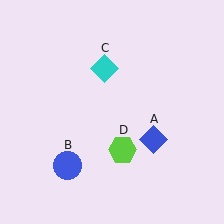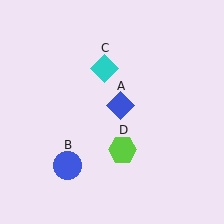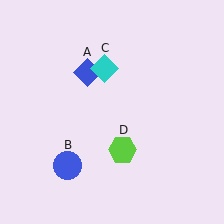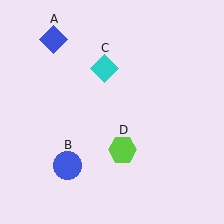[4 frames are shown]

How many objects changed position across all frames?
1 object changed position: blue diamond (object A).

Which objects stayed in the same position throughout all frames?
Blue circle (object B) and cyan diamond (object C) and lime hexagon (object D) remained stationary.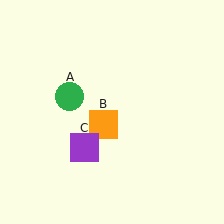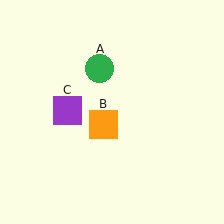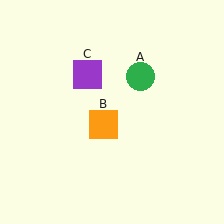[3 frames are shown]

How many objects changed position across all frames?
2 objects changed position: green circle (object A), purple square (object C).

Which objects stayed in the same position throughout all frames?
Orange square (object B) remained stationary.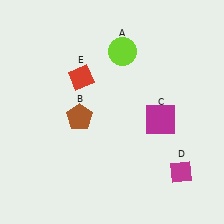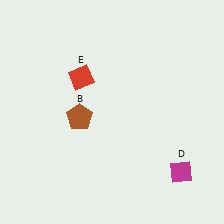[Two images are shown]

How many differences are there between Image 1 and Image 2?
There are 2 differences between the two images.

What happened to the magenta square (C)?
The magenta square (C) was removed in Image 2. It was in the bottom-right area of Image 1.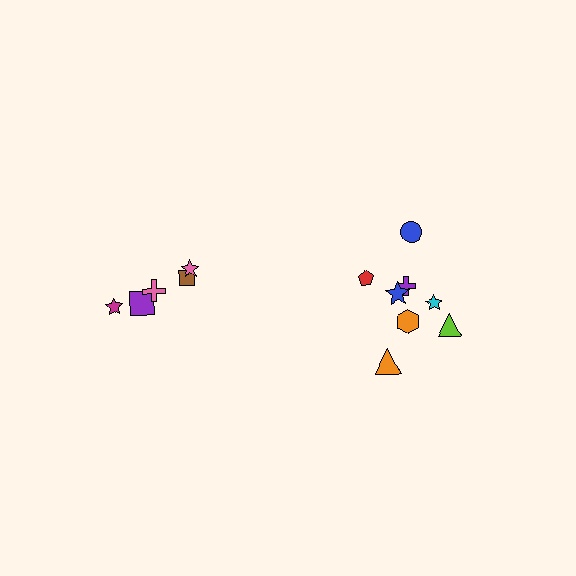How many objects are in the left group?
There are 5 objects.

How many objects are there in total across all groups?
There are 13 objects.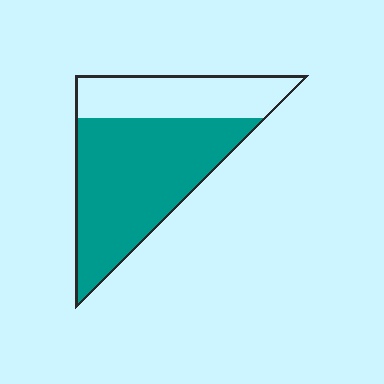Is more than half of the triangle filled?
Yes.